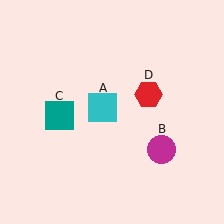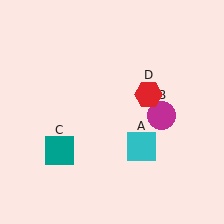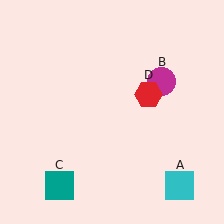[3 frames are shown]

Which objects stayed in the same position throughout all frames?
Red hexagon (object D) remained stationary.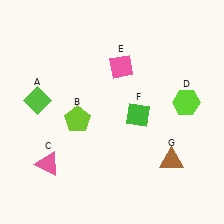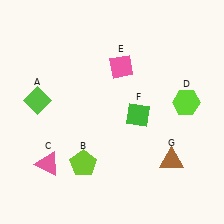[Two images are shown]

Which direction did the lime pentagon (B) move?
The lime pentagon (B) moved down.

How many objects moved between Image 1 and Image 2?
1 object moved between the two images.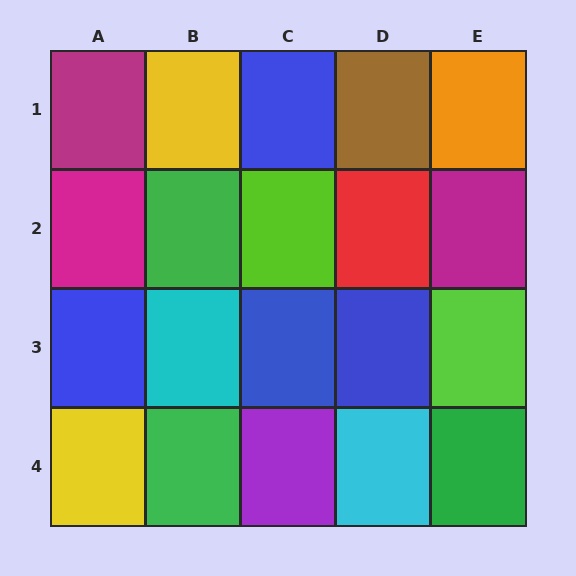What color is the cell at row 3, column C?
Blue.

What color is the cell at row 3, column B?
Cyan.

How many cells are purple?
1 cell is purple.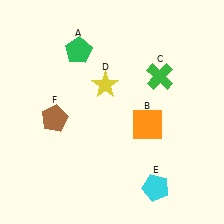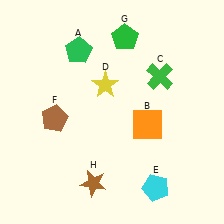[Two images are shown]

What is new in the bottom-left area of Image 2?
A brown star (H) was added in the bottom-left area of Image 2.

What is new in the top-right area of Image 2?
A green pentagon (G) was added in the top-right area of Image 2.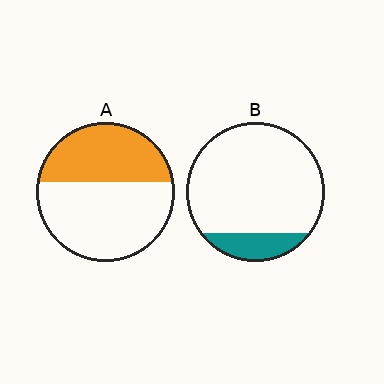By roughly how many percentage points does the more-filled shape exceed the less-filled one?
By roughly 25 percentage points (A over B).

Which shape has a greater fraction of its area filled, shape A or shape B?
Shape A.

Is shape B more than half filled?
No.